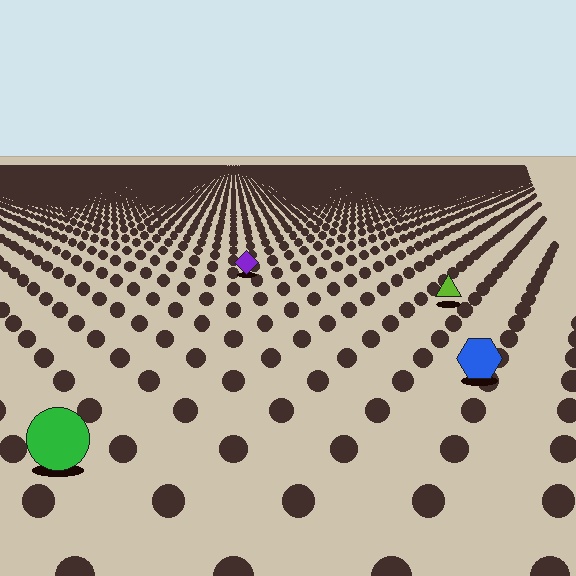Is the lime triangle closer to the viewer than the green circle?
No. The green circle is closer — you can tell from the texture gradient: the ground texture is coarser near it.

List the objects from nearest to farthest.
From nearest to farthest: the green circle, the blue hexagon, the lime triangle, the purple diamond.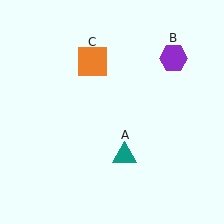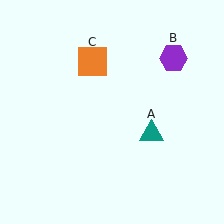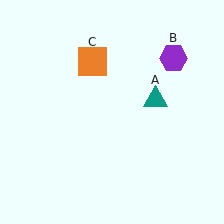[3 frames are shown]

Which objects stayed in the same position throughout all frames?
Purple hexagon (object B) and orange square (object C) remained stationary.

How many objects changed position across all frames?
1 object changed position: teal triangle (object A).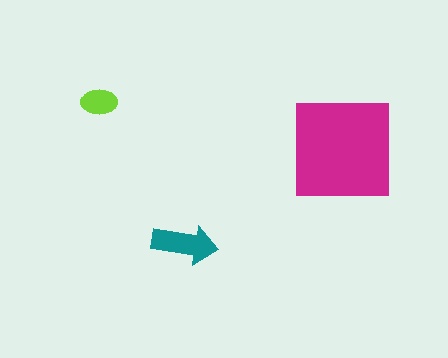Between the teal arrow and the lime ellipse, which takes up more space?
The teal arrow.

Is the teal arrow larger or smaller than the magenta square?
Smaller.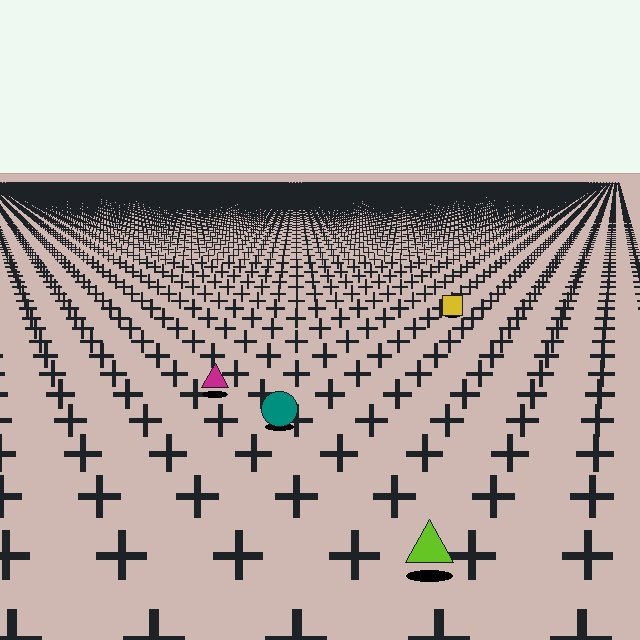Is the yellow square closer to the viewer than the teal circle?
No. The teal circle is closer — you can tell from the texture gradient: the ground texture is coarser near it.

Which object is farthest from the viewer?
The yellow square is farthest from the viewer. It appears smaller and the ground texture around it is denser.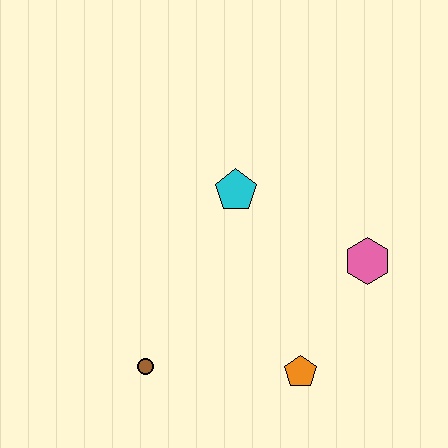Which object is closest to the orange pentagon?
The pink hexagon is closest to the orange pentagon.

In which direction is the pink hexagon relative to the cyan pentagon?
The pink hexagon is to the right of the cyan pentagon.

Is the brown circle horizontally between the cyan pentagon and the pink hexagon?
No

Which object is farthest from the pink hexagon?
The brown circle is farthest from the pink hexagon.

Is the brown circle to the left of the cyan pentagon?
Yes